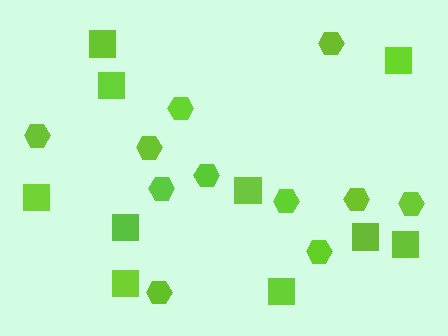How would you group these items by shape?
There are 2 groups: one group of squares (10) and one group of hexagons (11).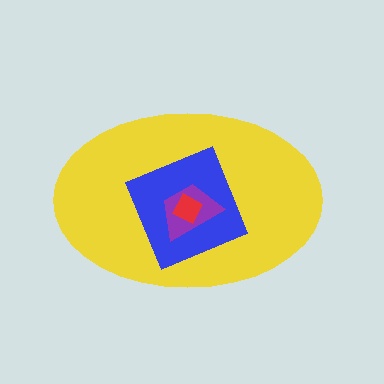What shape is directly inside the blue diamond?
The purple trapezoid.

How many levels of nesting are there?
4.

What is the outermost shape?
The yellow ellipse.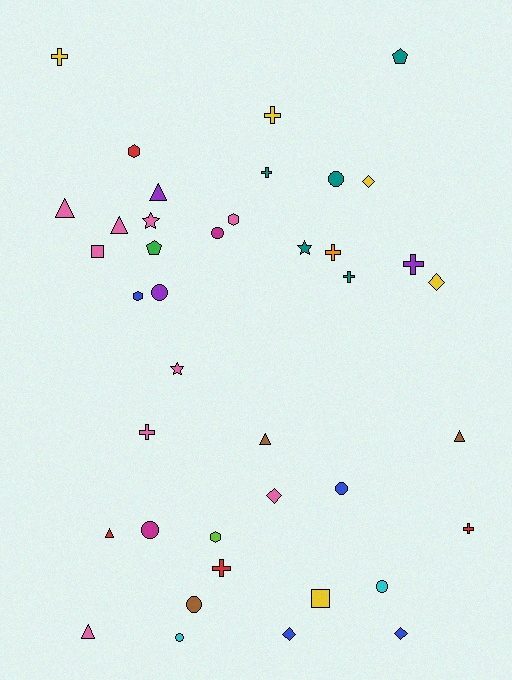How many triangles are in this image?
There are 7 triangles.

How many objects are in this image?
There are 40 objects.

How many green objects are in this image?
There is 1 green object.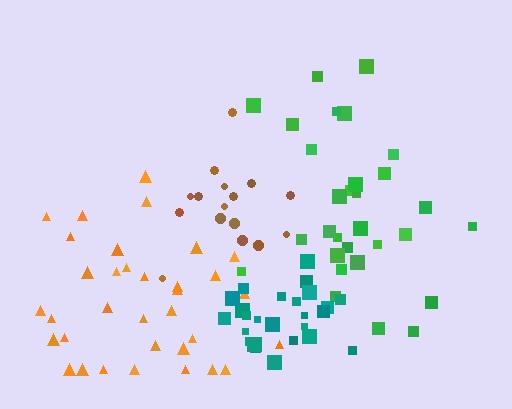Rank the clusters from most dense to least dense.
teal, brown, green, orange.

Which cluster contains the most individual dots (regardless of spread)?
Orange (34).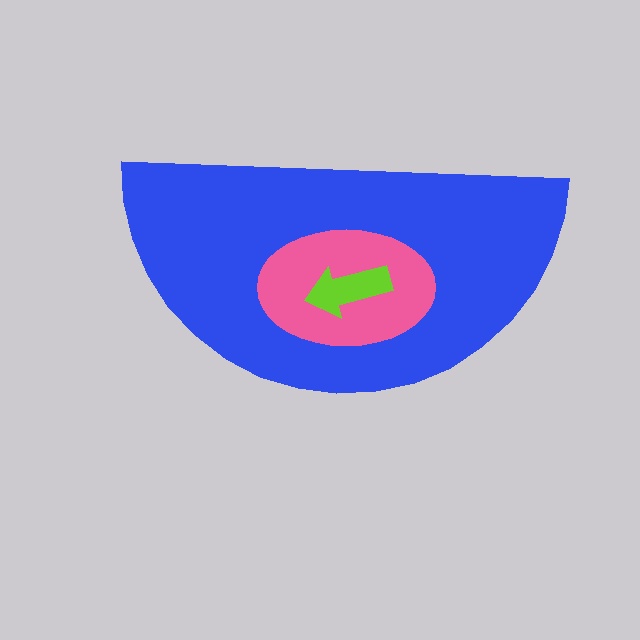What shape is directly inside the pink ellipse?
The lime arrow.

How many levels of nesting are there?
3.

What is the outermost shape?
The blue semicircle.